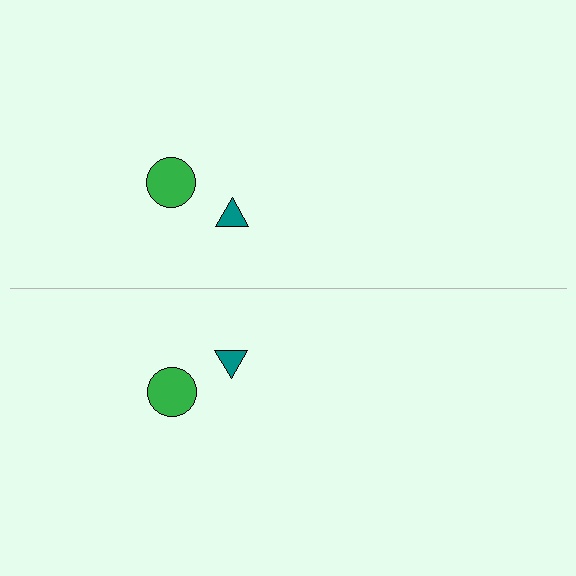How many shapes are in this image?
There are 4 shapes in this image.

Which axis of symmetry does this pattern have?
The pattern has a horizontal axis of symmetry running through the center of the image.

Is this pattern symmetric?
Yes, this pattern has bilateral (reflection) symmetry.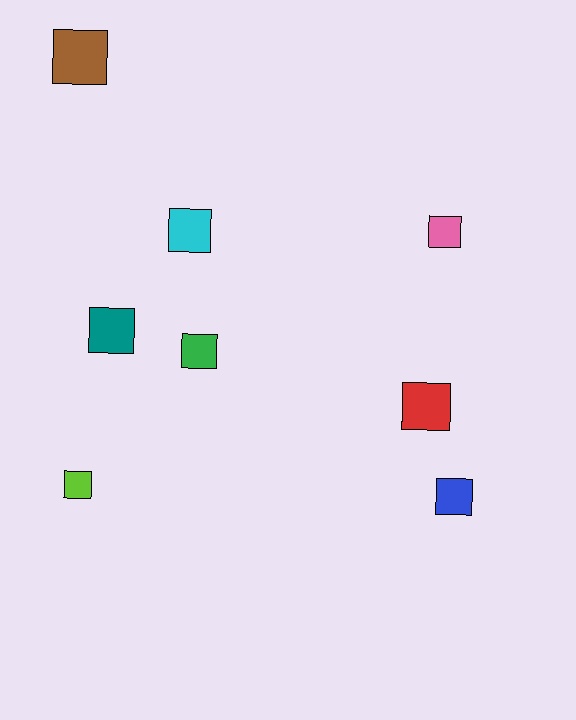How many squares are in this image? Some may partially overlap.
There are 8 squares.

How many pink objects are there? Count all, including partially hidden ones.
There is 1 pink object.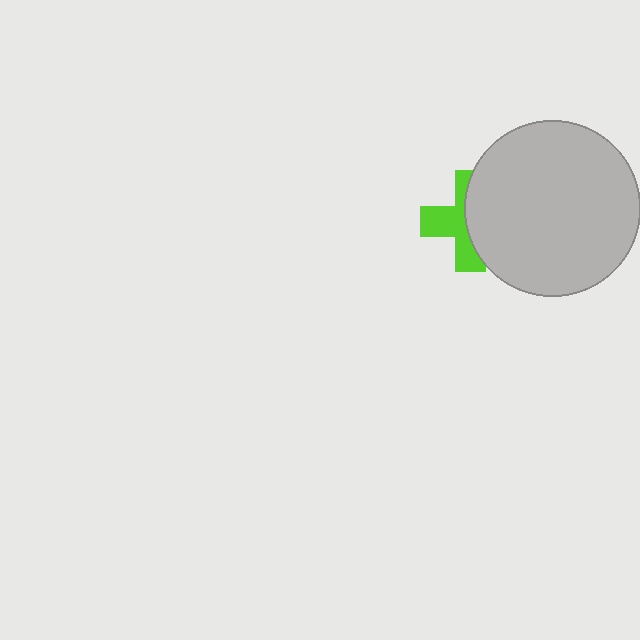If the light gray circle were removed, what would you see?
You would see the complete lime cross.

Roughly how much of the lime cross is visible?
About half of it is visible (roughly 49%).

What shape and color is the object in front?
The object in front is a light gray circle.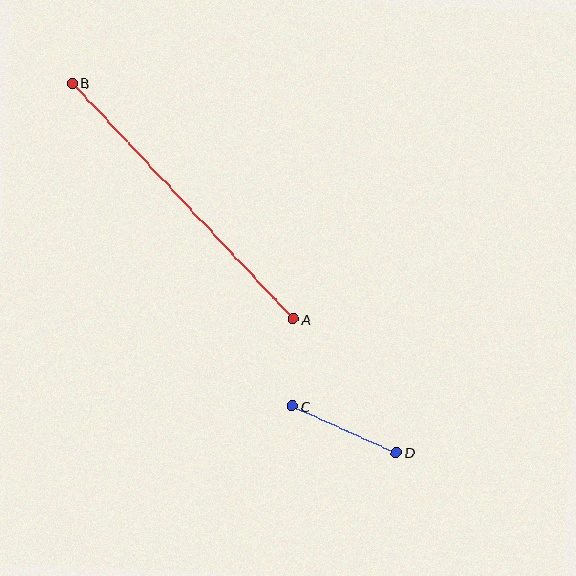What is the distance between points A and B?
The distance is approximately 323 pixels.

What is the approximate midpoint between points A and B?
The midpoint is at approximately (183, 201) pixels.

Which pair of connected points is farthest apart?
Points A and B are farthest apart.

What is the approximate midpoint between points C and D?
The midpoint is at approximately (344, 429) pixels.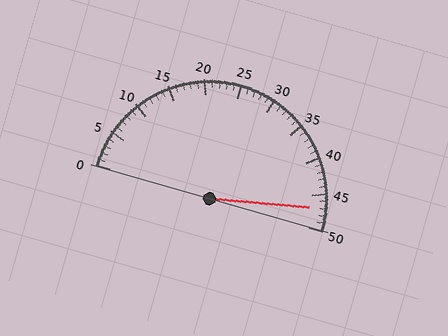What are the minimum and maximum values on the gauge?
The gauge ranges from 0 to 50.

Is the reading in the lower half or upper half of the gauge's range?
The reading is in the upper half of the range (0 to 50).